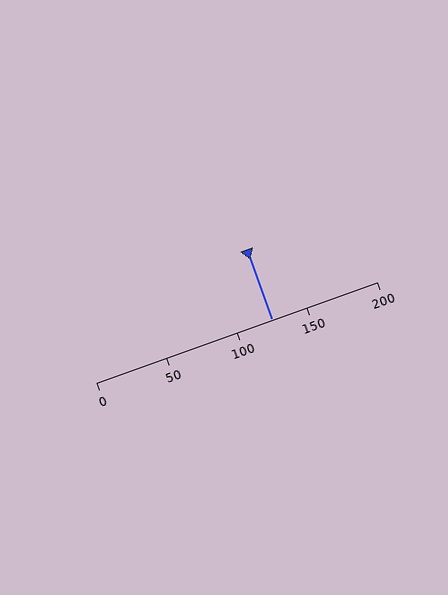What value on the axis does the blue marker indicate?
The marker indicates approximately 125.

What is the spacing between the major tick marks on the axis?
The major ticks are spaced 50 apart.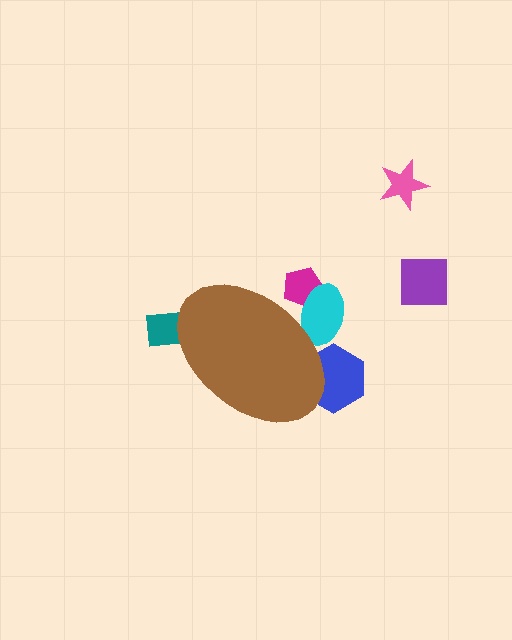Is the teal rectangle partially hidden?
Yes, the teal rectangle is partially hidden behind the brown ellipse.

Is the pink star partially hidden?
No, the pink star is fully visible.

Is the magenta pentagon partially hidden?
Yes, the magenta pentagon is partially hidden behind the brown ellipse.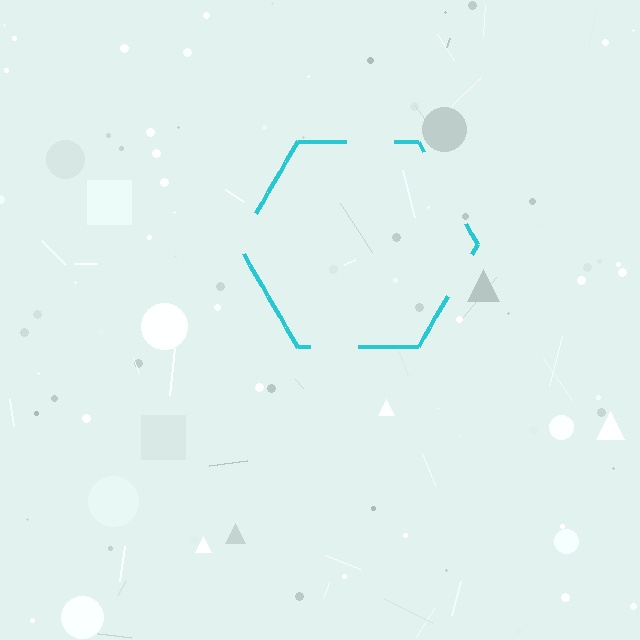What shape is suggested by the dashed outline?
The dashed outline suggests a hexagon.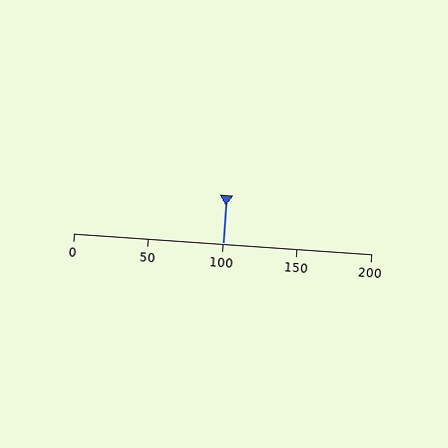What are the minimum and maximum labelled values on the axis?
The axis runs from 0 to 200.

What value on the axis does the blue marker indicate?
The marker indicates approximately 100.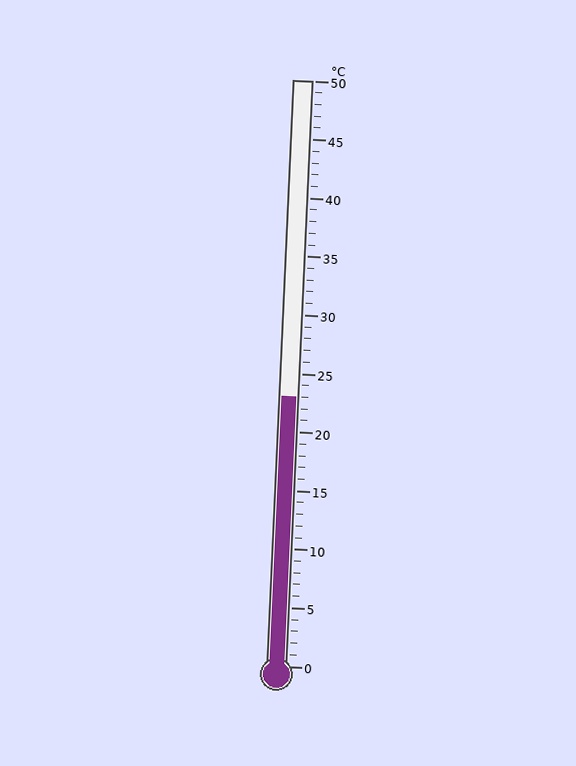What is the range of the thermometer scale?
The thermometer scale ranges from 0°C to 50°C.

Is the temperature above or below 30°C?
The temperature is below 30°C.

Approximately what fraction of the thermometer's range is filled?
The thermometer is filled to approximately 45% of its range.